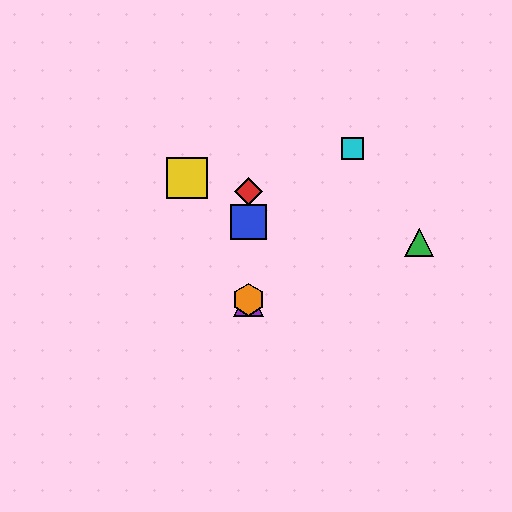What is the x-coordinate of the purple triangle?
The purple triangle is at x≈249.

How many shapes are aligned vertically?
4 shapes (the red diamond, the blue square, the purple triangle, the orange hexagon) are aligned vertically.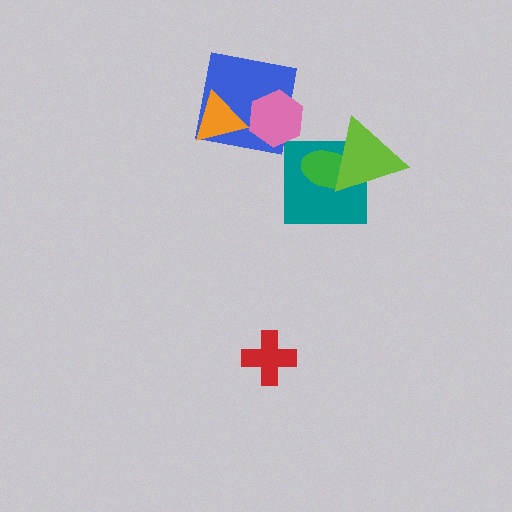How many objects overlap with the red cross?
0 objects overlap with the red cross.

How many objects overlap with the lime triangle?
2 objects overlap with the lime triangle.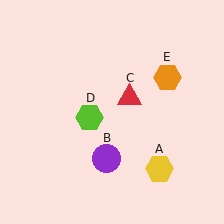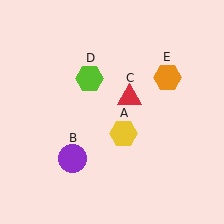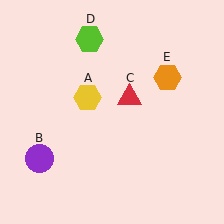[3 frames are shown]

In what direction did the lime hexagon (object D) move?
The lime hexagon (object D) moved up.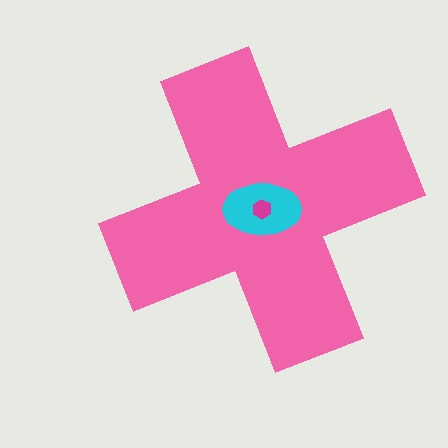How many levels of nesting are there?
3.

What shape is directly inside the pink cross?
The cyan ellipse.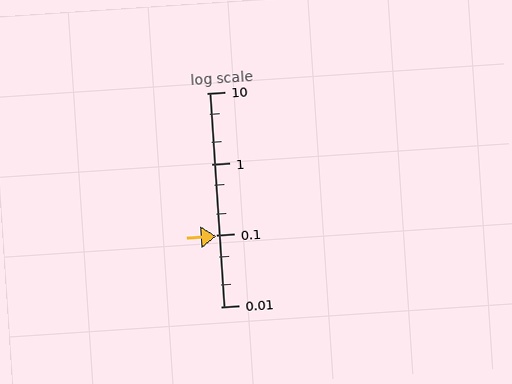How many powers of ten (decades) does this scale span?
The scale spans 3 decades, from 0.01 to 10.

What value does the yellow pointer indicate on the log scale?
The pointer indicates approximately 0.096.